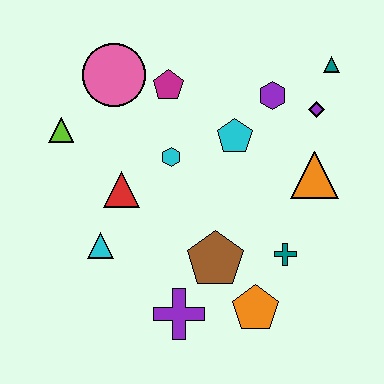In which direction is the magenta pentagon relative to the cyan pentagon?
The magenta pentagon is to the left of the cyan pentagon.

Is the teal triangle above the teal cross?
Yes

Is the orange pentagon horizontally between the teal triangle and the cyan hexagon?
Yes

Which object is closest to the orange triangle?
The purple diamond is closest to the orange triangle.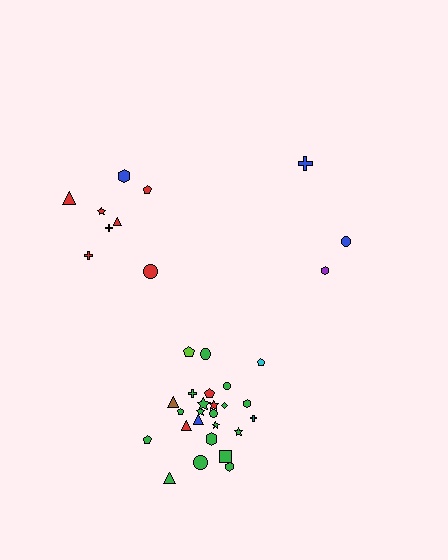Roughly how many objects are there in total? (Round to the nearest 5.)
Roughly 35 objects in total.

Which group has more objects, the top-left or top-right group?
The top-left group.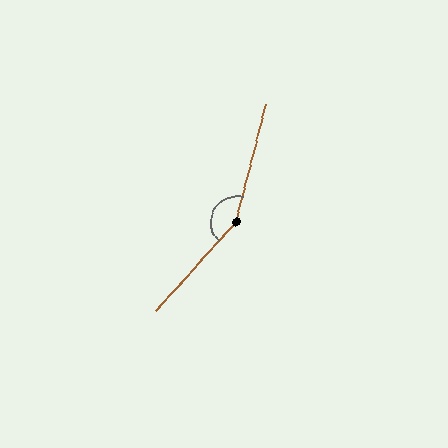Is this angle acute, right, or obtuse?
It is obtuse.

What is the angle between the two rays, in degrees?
Approximately 152 degrees.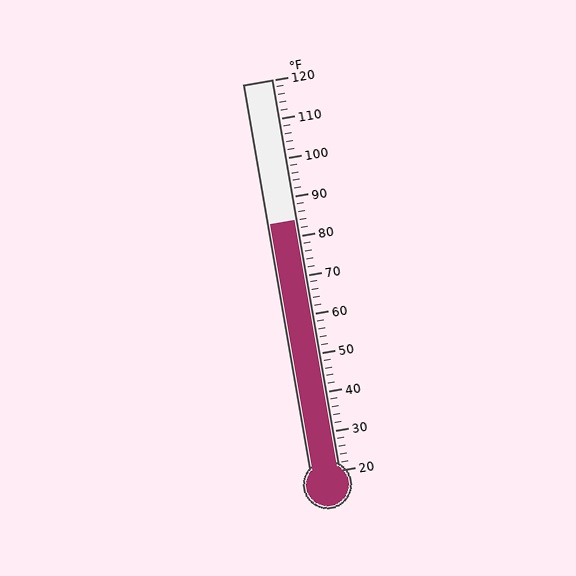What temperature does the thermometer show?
The thermometer shows approximately 84°F.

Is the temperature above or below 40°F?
The temperature is above 40°F.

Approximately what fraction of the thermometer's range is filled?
The thermometer is filled to approximately 65% of its range.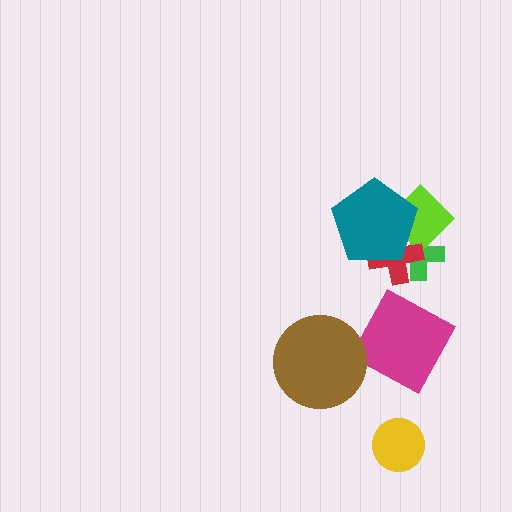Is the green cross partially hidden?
Yes, it is partially covered by another shape.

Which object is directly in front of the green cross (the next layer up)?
The lime diamond is directly in front of the green cross.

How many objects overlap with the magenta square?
0 objects overlap with the magenta square.